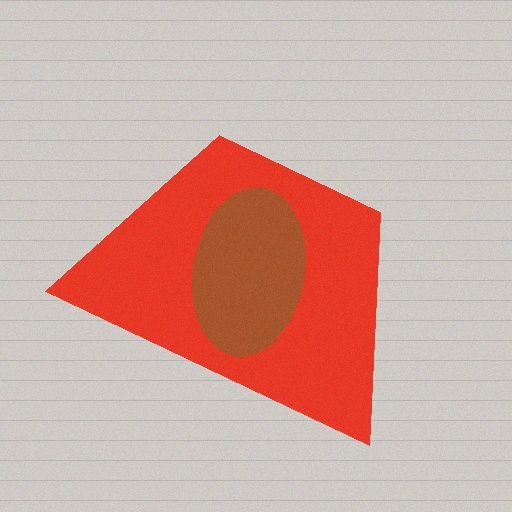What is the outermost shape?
The red trapezoid.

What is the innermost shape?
The brown ellipse.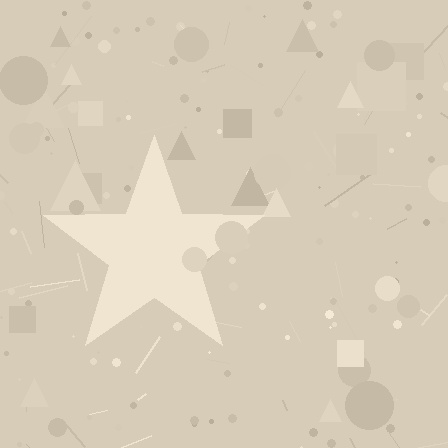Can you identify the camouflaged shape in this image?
The camouflaged shape is a star.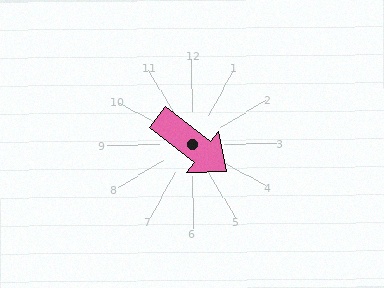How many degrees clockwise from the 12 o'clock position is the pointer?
Approximately 128 degrees.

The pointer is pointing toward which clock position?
Roughly 4 o'clock.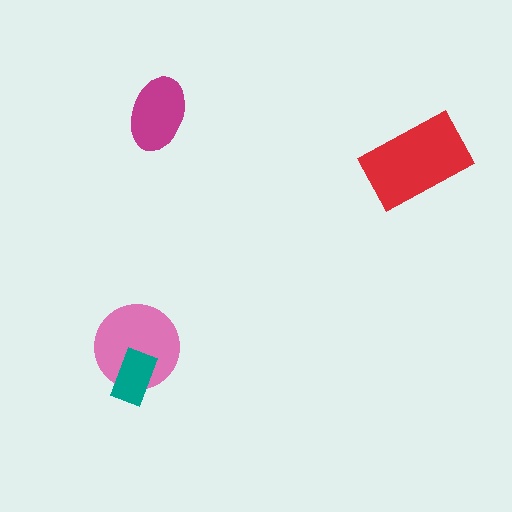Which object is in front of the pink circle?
The teal rectangle is in front of the pink circle.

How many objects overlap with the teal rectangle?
1 object overlaps with the teal rectangle.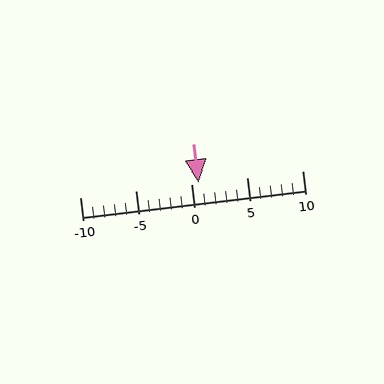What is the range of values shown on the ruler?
The ruler shows values from -10 to 10.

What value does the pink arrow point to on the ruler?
The pink arrow points to approximately 1.